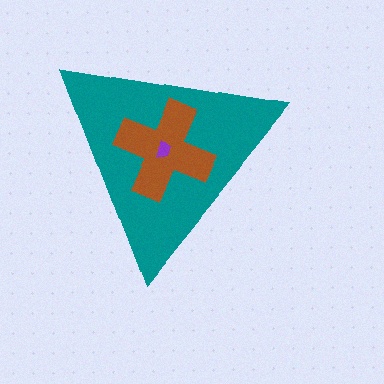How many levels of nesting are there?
3.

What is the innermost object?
The purple trapezoid.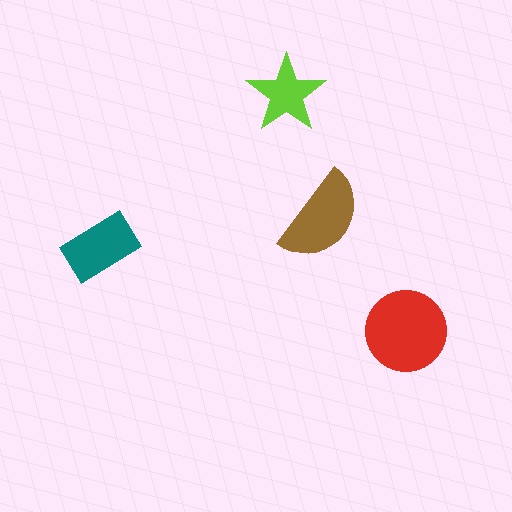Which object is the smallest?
The lime star.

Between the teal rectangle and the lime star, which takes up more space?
The teal rectangle.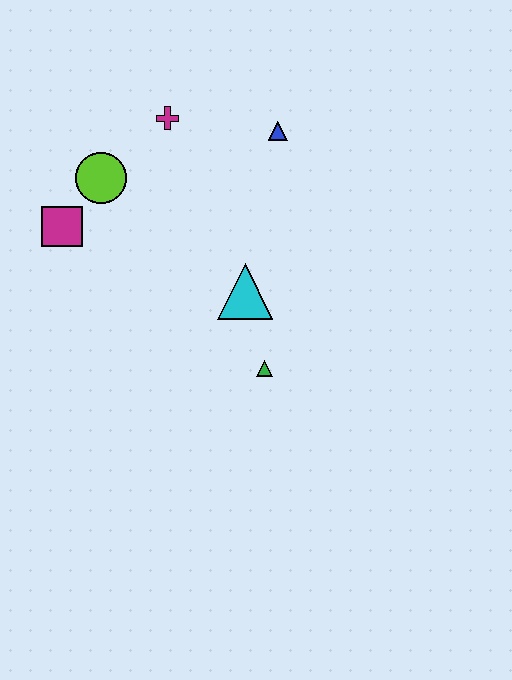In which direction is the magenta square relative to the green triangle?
The magenta square is to the left of the green triangle.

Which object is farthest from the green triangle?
The magenta cross is farthest from the green triangle.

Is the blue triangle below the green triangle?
No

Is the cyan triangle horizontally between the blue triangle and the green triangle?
No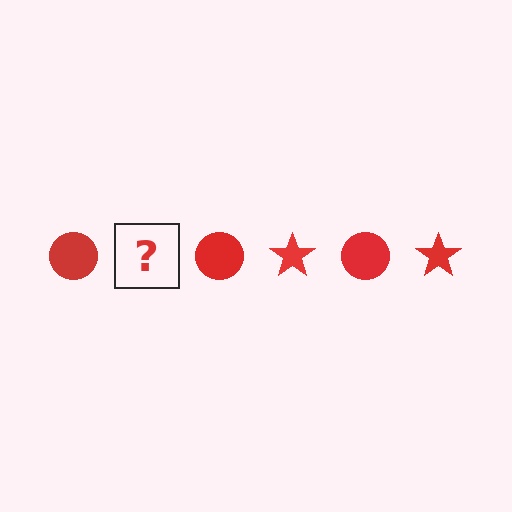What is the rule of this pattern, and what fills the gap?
The rule is that the pattern cycles through circle, star shapes in red. The gap should be filled with a red star.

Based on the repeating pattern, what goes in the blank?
The blank should be a red star.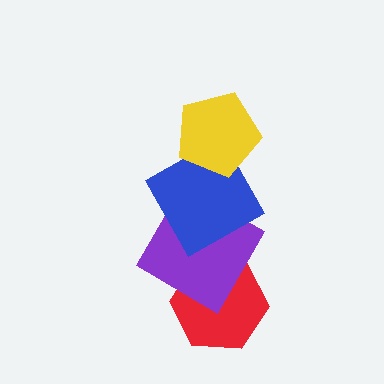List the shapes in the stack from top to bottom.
From top to bottom: the yellow pentagon, the blue square, the purple diamond, the red hexagon.